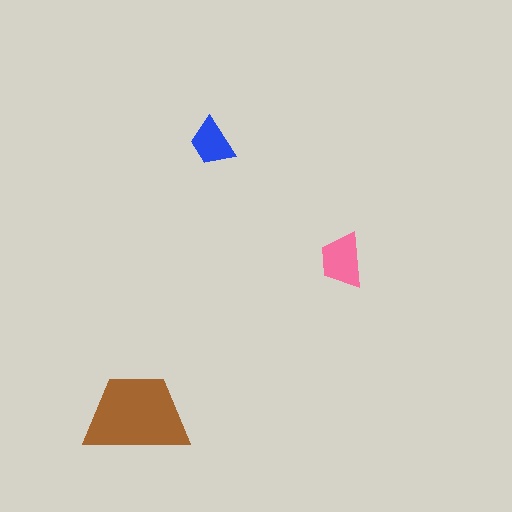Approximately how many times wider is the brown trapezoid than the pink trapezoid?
About 2 times wider.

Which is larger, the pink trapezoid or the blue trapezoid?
The pink one.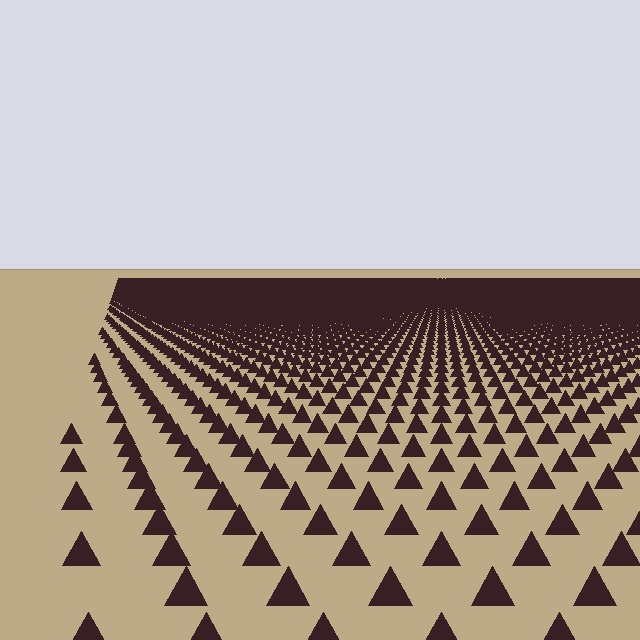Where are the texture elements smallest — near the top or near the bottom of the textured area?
Near the top.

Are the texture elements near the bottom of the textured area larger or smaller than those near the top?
Larger. Near the bottom, elements are closer to the viewer and appear at a bigger on-screen size.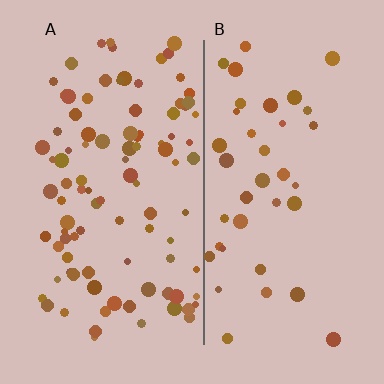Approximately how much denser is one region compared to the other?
Approximately 2.4× — region A over region B.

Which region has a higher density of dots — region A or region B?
A (the left).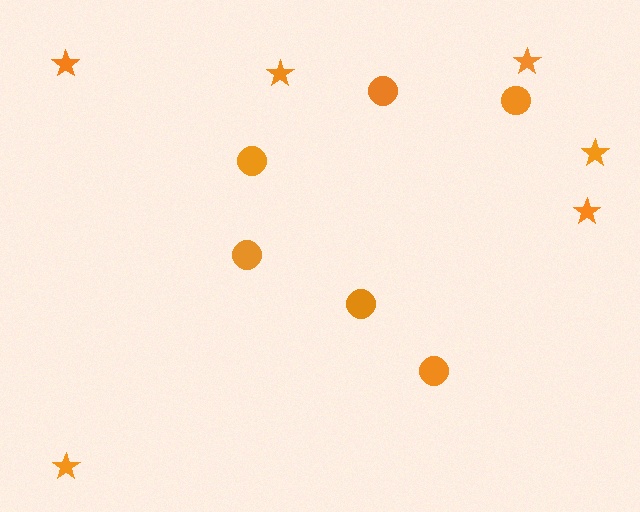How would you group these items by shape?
There are 2 groups: one group of circles (6) and one group of stars (6).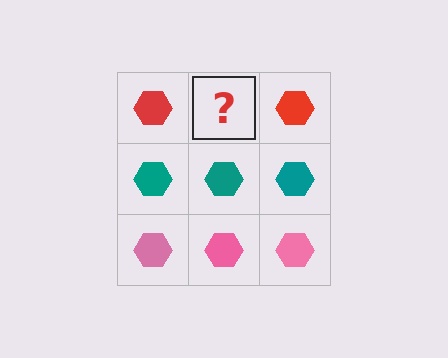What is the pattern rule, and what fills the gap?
The rule is that each row has a consistent color. The gap should be filled with a red hexagon.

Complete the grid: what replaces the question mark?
The question mark should be replaced with a red hexagon.